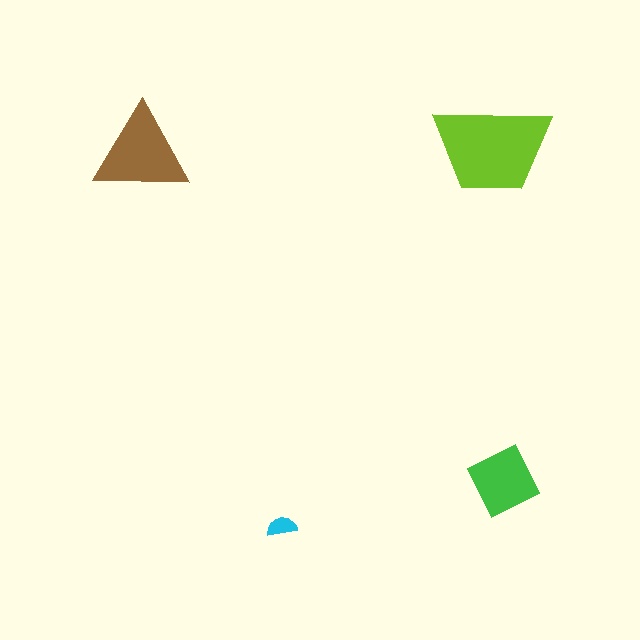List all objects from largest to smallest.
The lime trapezoid, the brown triangle, the green diamond, the cyan semicircle.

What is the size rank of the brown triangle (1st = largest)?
2nd.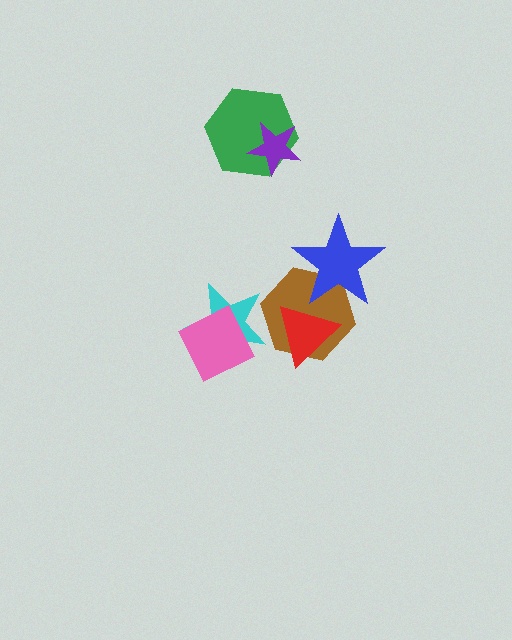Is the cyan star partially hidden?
Yes, it is partially covered by another shape.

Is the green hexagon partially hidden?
Yes, it is partially covered by another shape.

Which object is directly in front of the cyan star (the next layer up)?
The brown hexagon is directly in front of the cyan star.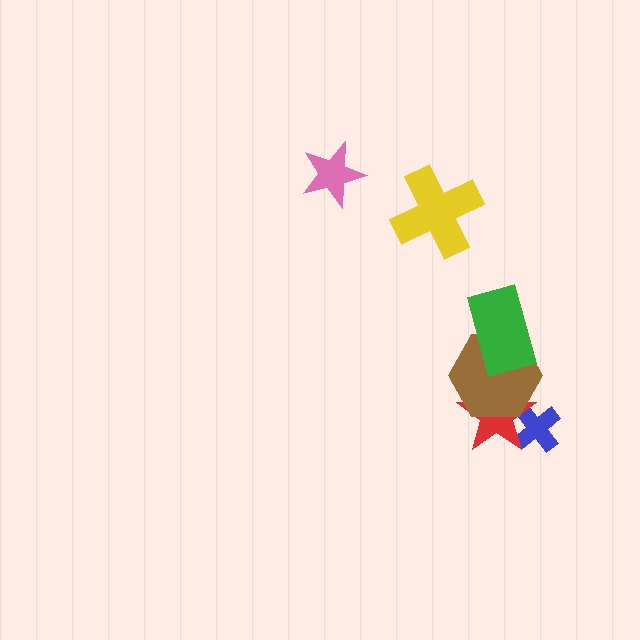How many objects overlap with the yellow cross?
0 objects overlap with the yellow cross.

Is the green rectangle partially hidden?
No, no other shape covers it.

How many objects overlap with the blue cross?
1 object overlaps with the blue cross.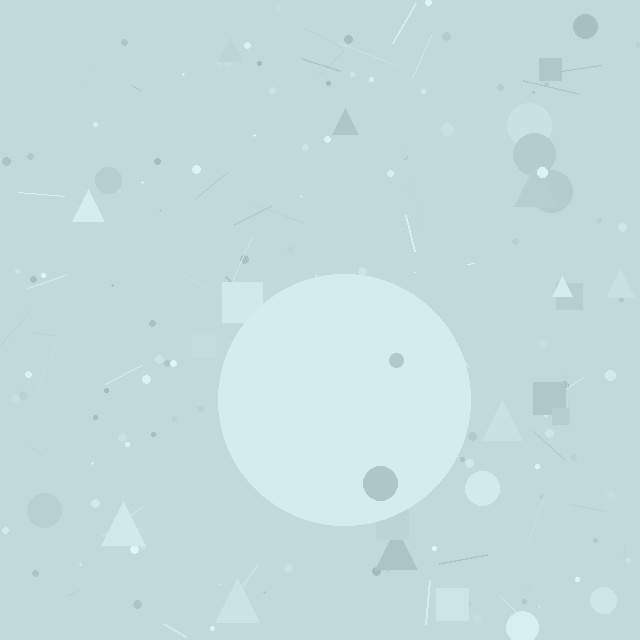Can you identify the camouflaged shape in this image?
The camouflaged shape is a circle.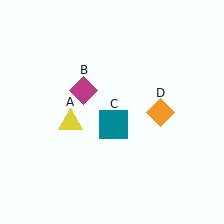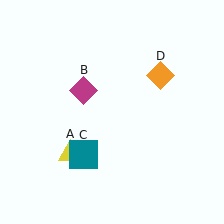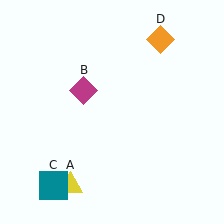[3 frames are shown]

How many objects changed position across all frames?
3 objects changed position: yellow triangle (object A), teal square (object C), orange diamond (object D).